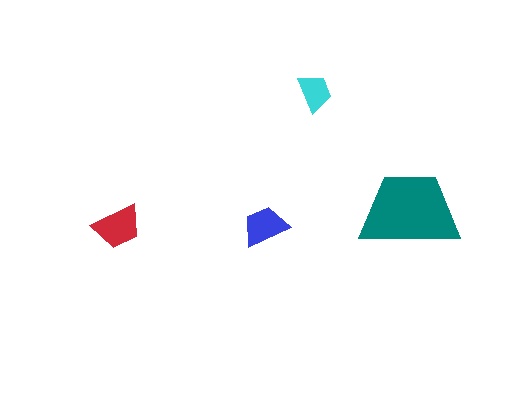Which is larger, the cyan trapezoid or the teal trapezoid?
The teal one.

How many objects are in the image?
There are 4 objects in the image.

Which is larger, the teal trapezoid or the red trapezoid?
The teal one.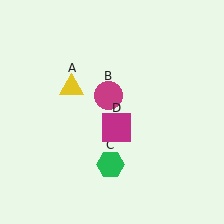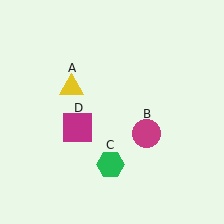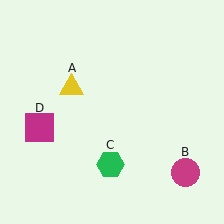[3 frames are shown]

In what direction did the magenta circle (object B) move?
The magenta circle (object B) moved down and to the right.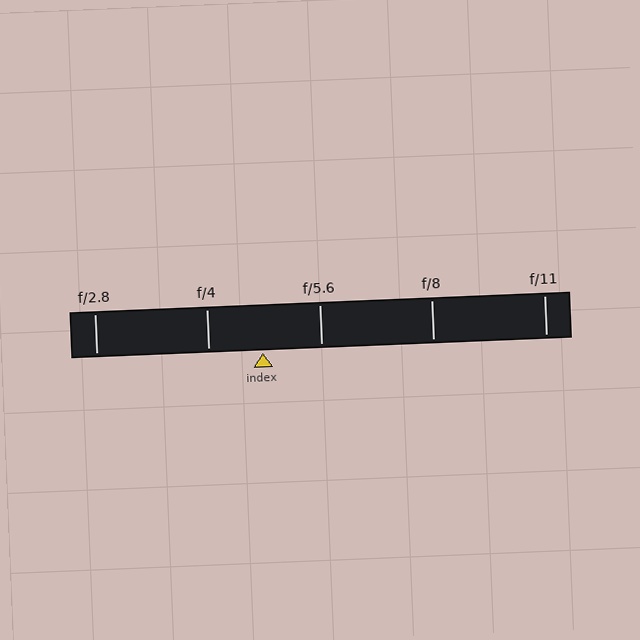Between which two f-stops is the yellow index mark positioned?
The index mark is between f/4 and f/5.6.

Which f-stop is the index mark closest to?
The index mark is closest to f/4.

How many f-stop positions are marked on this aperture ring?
There are 5 f-stop positions marked.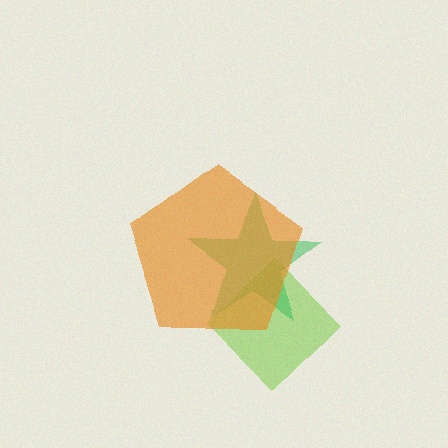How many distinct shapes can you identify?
There are 3 distinct shapes: a lime diamond, a green star, an orange pentagon.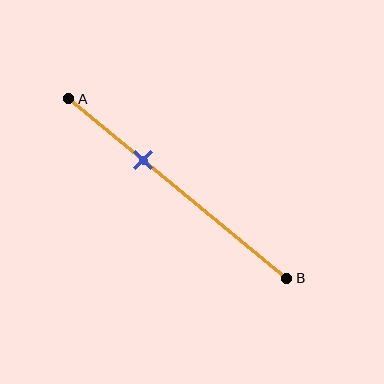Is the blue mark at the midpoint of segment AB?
No, the mark is at about 35% from A, not at the 50% midpoint.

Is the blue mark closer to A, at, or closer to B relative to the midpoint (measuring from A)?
The blue mark is closer to point A than the midpoint of segment AB.